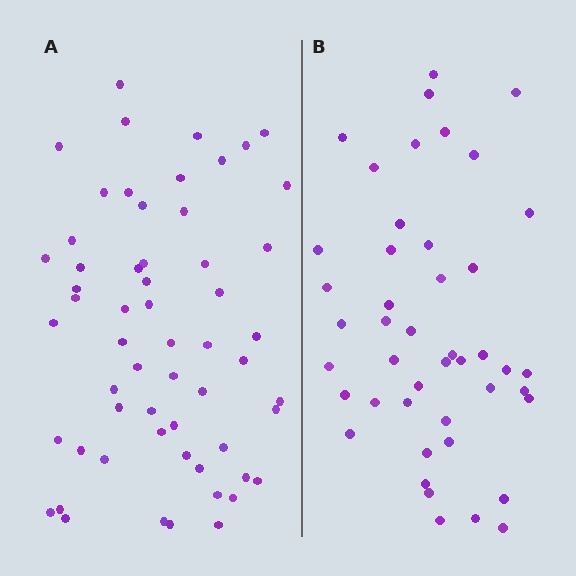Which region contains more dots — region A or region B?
Region A (the left region) has more dots.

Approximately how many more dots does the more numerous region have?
Region A has approximately 15 more dots than region B.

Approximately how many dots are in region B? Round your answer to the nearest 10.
About 40 dots. (The exact count is 45, which rounds to 40.)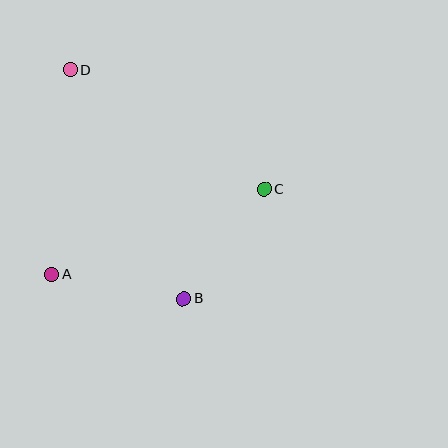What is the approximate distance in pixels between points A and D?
The distance between A and D is approximately 206 pixels.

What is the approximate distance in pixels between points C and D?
The distance between C and D is approximately 228 pixels.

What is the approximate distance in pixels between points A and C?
The distance between A and C is approximately 229 pixels.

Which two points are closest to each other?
Points A and B are closest to each other.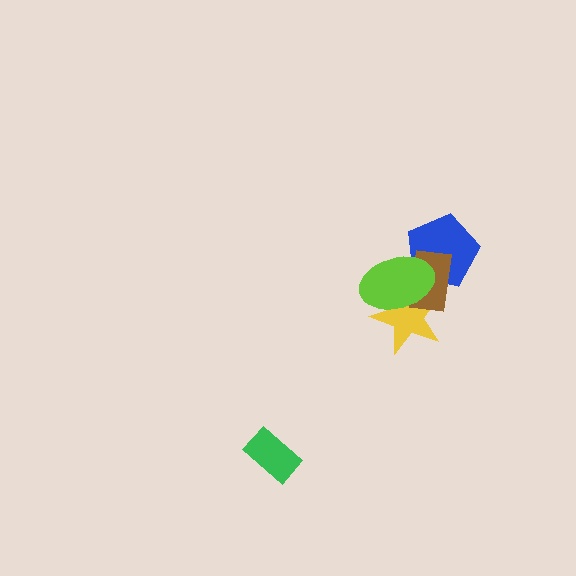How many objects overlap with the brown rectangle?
3 objects overlap with the brown rectangle.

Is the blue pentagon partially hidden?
Yes, it is partially covered by another shape.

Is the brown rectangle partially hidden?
Yes, it is partially covered by another shape.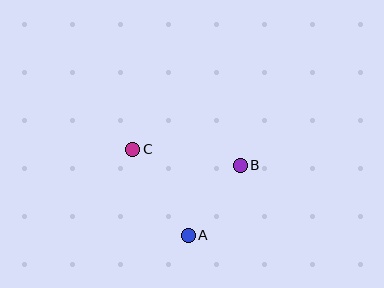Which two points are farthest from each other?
Points B and C are farthest from each other.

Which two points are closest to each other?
Points A and B are closest to each other.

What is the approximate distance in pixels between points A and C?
The distance between A and C is approximately 103 pixels.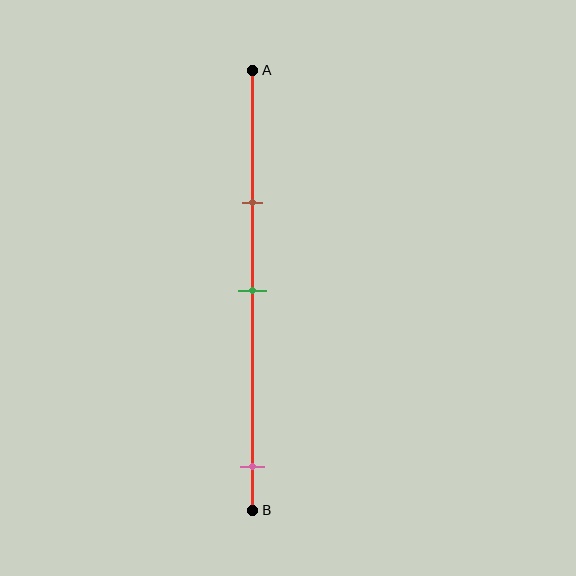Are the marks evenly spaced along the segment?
No, the marks are not evenly spaced.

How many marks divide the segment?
There are 3 marks dividing the segment.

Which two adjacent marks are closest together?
The brown and green marks are the closest adjacent pair.